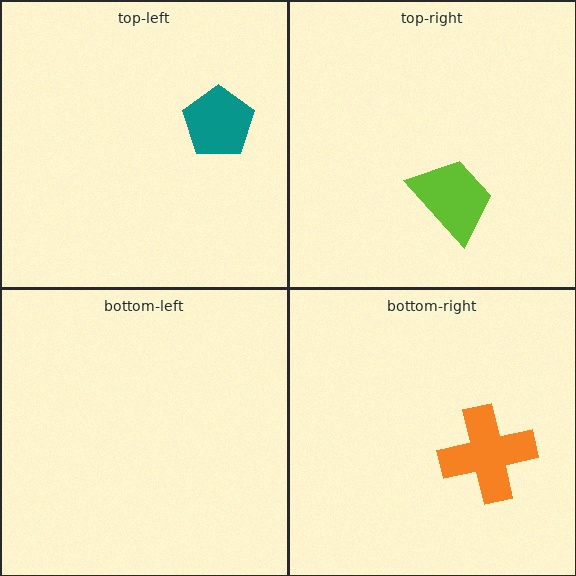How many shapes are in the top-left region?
1.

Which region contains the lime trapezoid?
The top-right region.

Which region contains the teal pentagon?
The top-left region.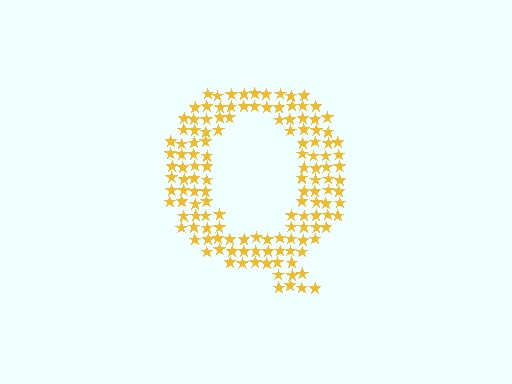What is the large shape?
The large shape is the letter Q.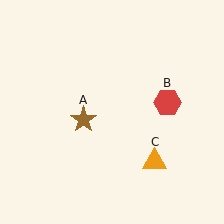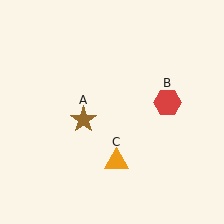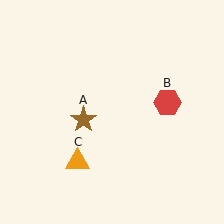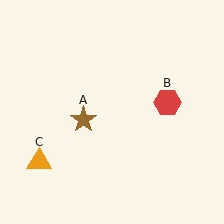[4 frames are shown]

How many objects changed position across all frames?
1 object changed position: orange triangle (object C).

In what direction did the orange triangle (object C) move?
The orange triangle (object C) moved left.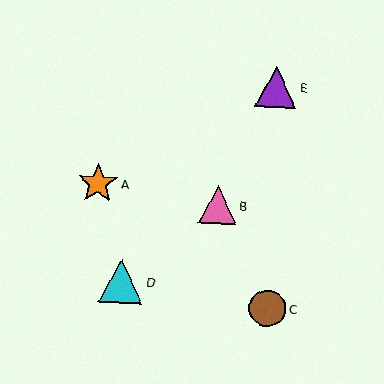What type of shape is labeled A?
Shape A is an orange star.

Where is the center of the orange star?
The center of the orange star is at (98, 183).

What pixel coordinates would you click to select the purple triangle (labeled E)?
Click at (276, 87) to select the purple triangle E.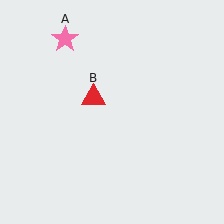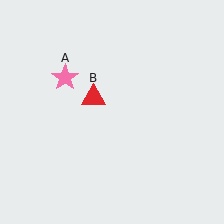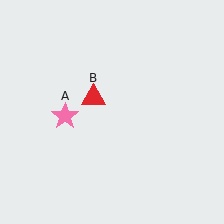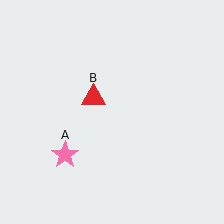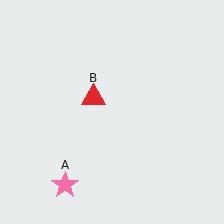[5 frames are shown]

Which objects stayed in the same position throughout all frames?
Red triangle (object B) remained stationary.